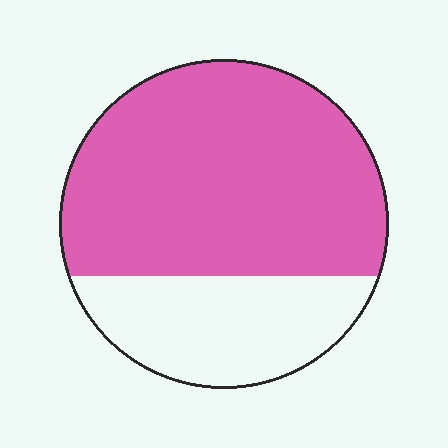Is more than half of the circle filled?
Yes.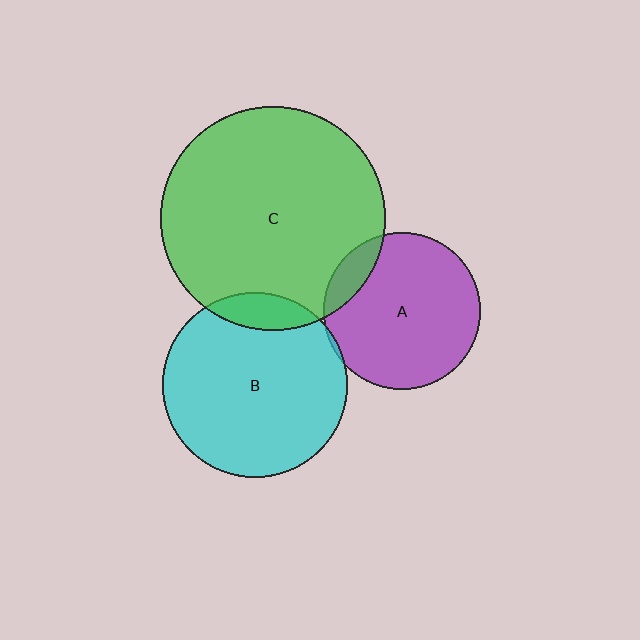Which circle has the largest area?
Circle C (green).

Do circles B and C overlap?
Yes.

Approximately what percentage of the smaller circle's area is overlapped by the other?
Approximately 10%.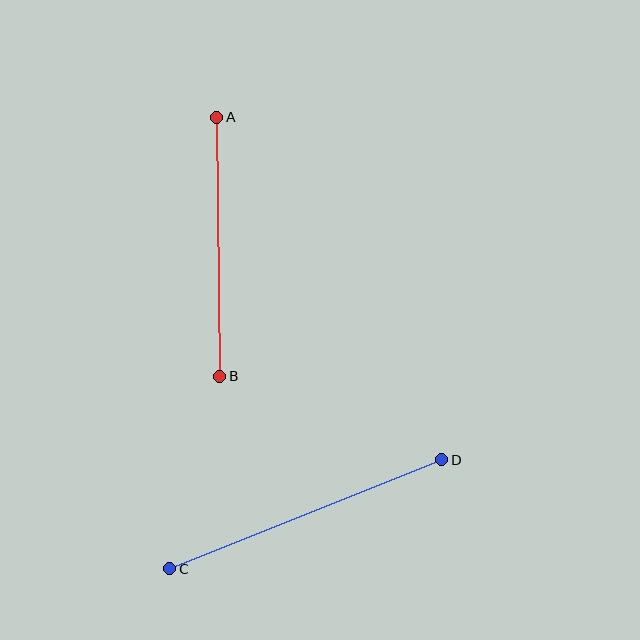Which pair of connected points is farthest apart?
Points C and D are farthest apart.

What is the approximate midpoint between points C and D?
The midpoint is at approximately (306, 514) pixels.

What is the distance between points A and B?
The distance is approximately 259 pixels.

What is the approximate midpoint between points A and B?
The midpoint is at approximately (218, 247) pixels.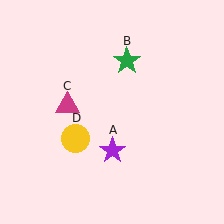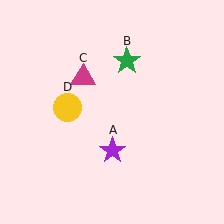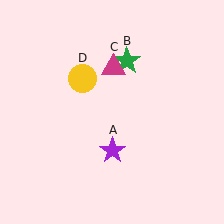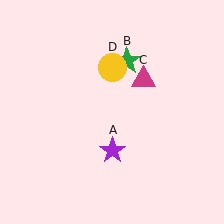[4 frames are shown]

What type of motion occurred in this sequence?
The magenta triangle (object C), yellow circle (object D) rotated clockwise around the center of the scene.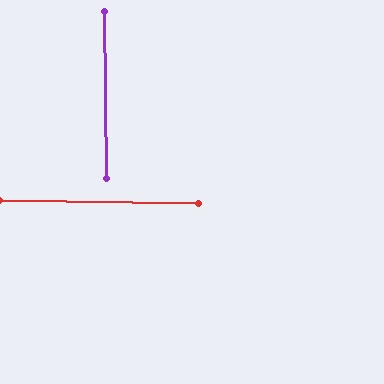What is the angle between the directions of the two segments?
Approximately 89 degrees.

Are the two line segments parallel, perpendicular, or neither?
Perpendicular — they meet at approximately 89°.